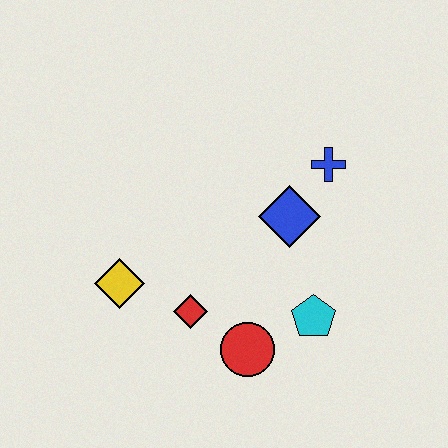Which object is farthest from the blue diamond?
The yellow diamond is farthest from the blue diamond.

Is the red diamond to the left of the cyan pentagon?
Yes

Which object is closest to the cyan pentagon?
The red circle is closest to the cyan pentagon.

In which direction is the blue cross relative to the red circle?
The blue cross is above the red circle.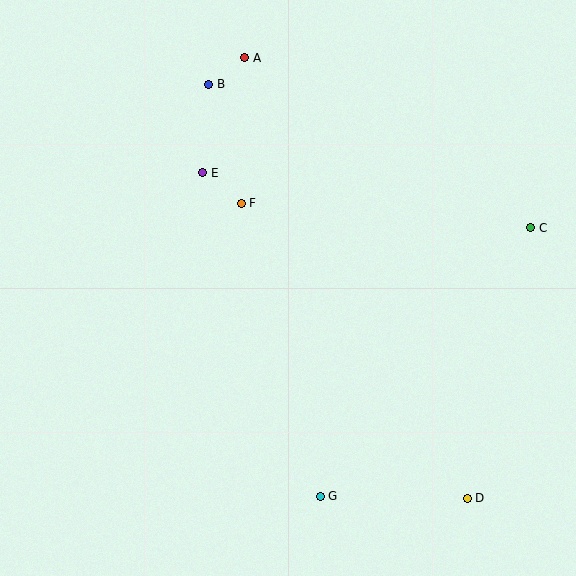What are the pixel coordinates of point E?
Point E is at (203, 173).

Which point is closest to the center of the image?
Point F at (241, 203) is closest to the center.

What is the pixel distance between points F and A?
The distance between F and A is 145 pixels.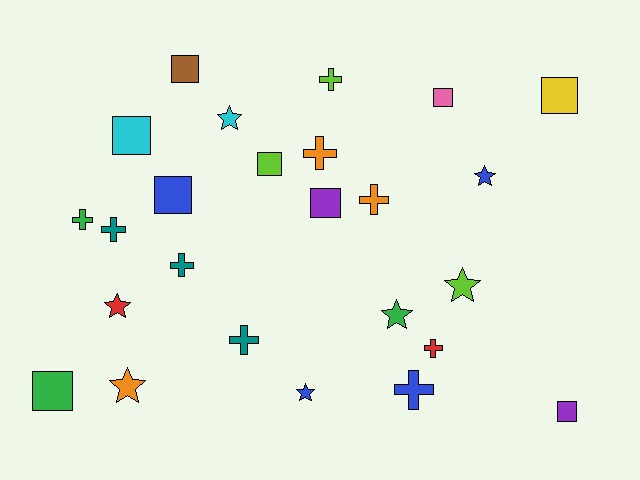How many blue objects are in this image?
There are 4 blue objects.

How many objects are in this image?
There are 25 objects.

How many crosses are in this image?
There are 9 crosses.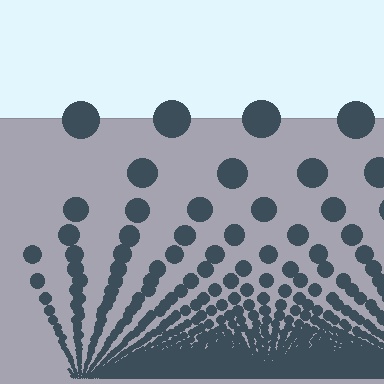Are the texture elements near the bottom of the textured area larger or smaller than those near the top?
Smaller. The gradient is inverted — elements near the bottom are smaller and denser.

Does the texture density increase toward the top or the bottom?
Density increases toward the bottom.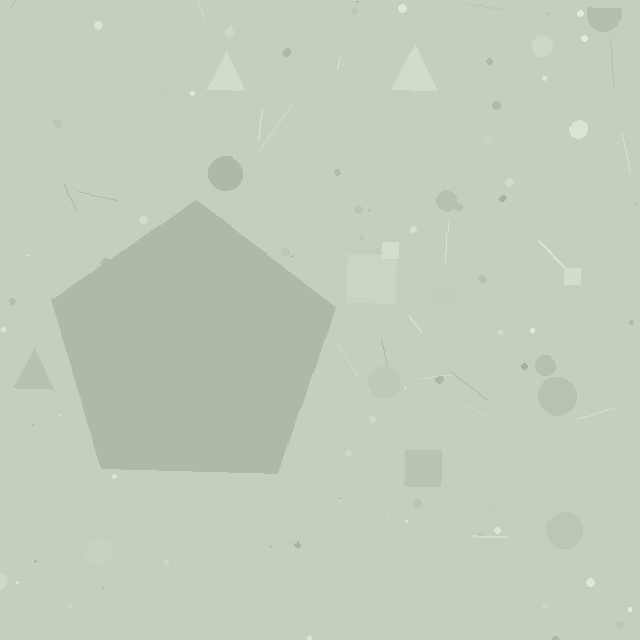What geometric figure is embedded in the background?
A pentagon is embedded in the background.